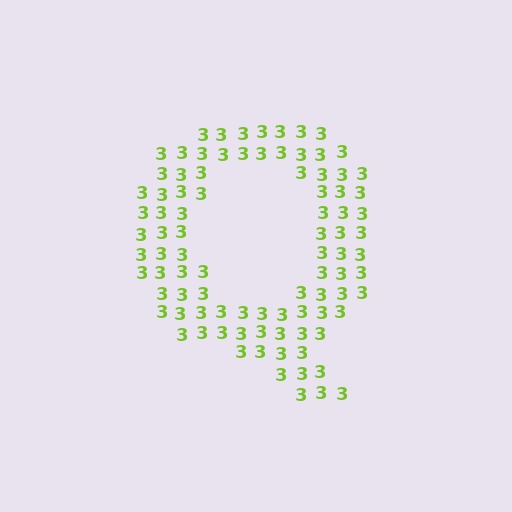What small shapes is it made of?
It is made of small digit 3's.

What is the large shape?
The large shape is the letter Q.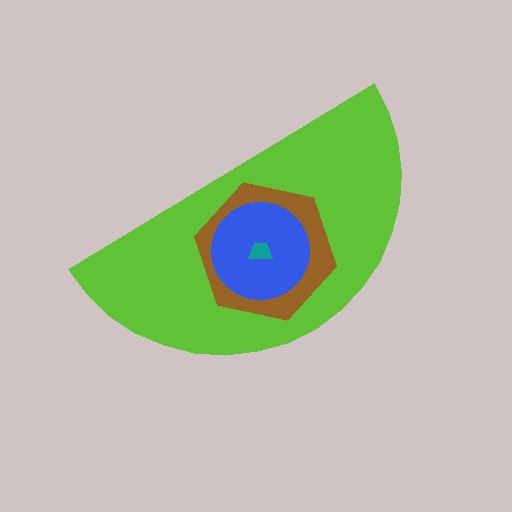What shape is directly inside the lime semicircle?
The brown hexagon.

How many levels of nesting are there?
4.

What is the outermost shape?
The lime semicircle.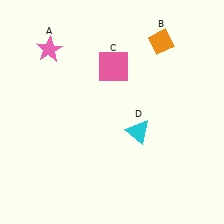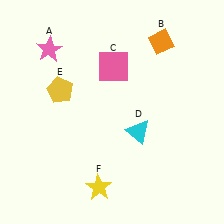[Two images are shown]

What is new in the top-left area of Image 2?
A yellow pentagon (E) was added in the top-left area of Image 2.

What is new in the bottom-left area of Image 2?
A yellow star (F) was added in the bottom-left area of Image 2.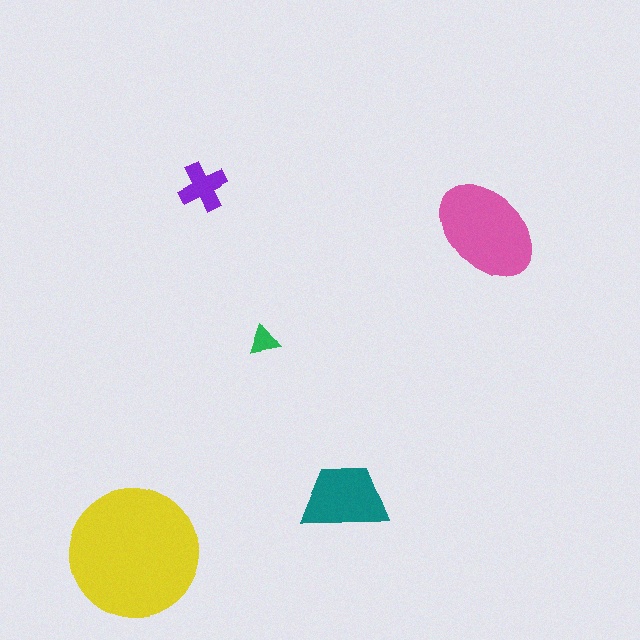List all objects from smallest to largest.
The green triangle, the purple cross, the teal trapezoid, the pink ellipse, the yellow circle.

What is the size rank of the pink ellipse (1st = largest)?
2nd.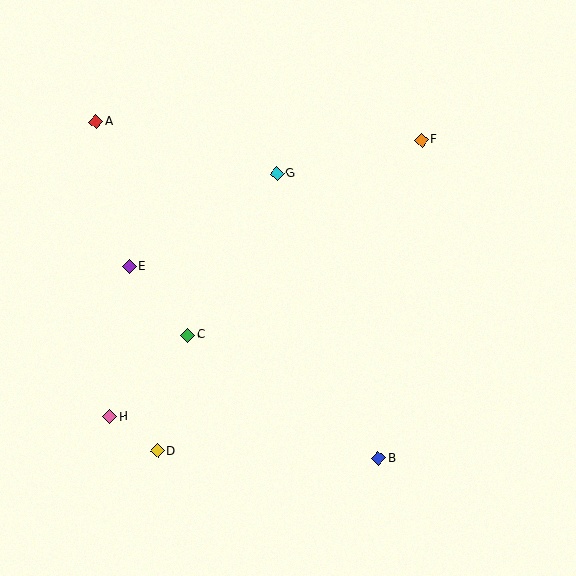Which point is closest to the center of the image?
Point C at (187, 335) is closest to the center.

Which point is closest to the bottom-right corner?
Point B is closest to the bottom-right corner.